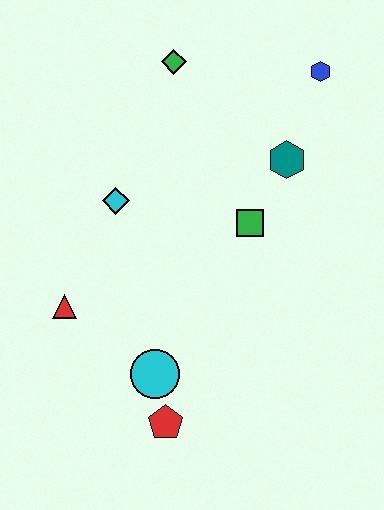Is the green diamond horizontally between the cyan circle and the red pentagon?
No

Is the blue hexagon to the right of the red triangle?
Yes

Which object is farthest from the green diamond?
The red pentagon is farthest from the green diamond.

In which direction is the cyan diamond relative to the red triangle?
The cyan diamond is above the red triangle.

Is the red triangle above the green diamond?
No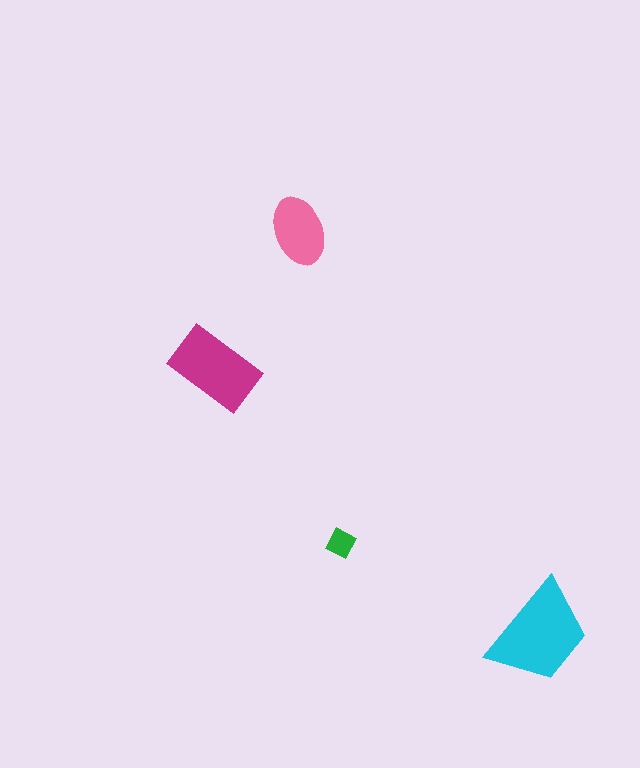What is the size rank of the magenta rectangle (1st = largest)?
2nd.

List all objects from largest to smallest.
The cyan trapezoid, the magenta rectangle, the pink ellipse, the green diamond.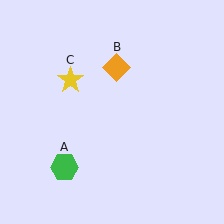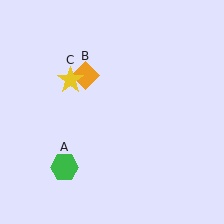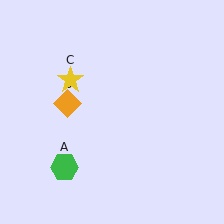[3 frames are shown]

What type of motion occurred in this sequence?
The orange diamond (object B) rotated counterclockwise around the center of the scene.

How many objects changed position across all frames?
1 object changed position: orange diamond (object B).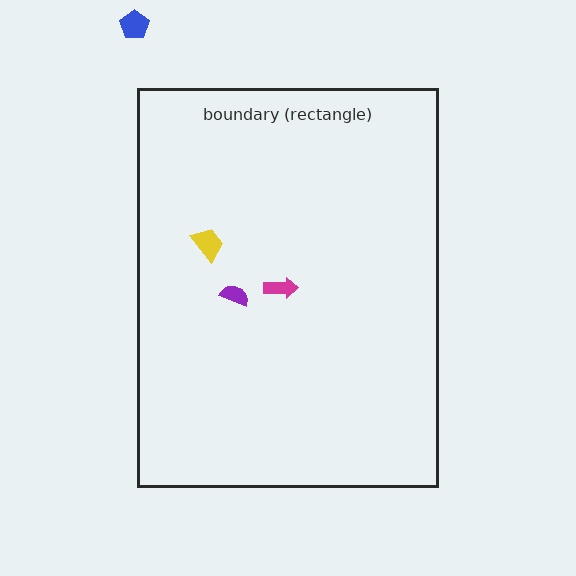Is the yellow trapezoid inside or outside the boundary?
Inside.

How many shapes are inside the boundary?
3 inside, 1 outside.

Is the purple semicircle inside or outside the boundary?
Inside.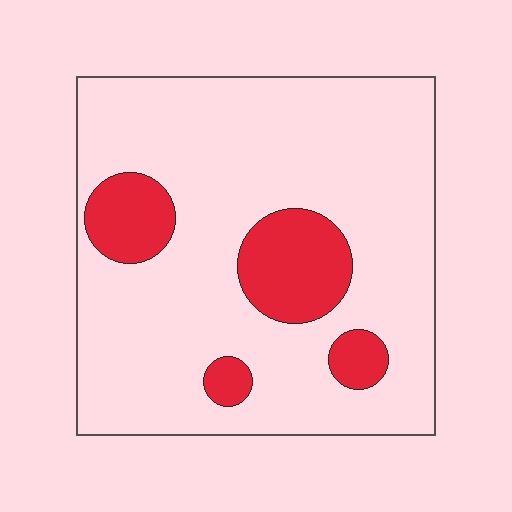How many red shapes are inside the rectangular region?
4.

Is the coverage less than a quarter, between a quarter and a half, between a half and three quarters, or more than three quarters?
Less than a quarter.